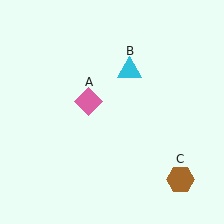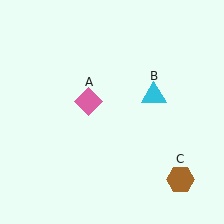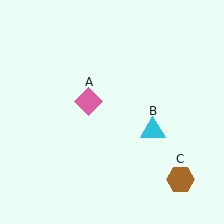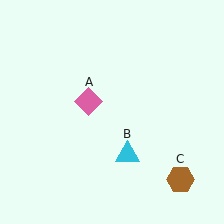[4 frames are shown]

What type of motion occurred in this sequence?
The cyan triangle (object B) rotated clockwise around the center of the scene.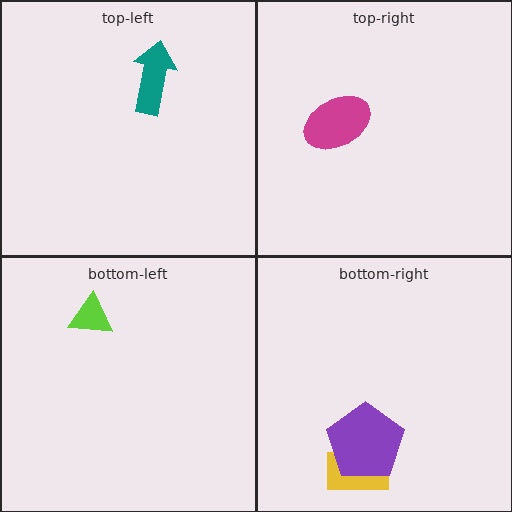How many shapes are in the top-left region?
1.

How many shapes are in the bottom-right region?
2.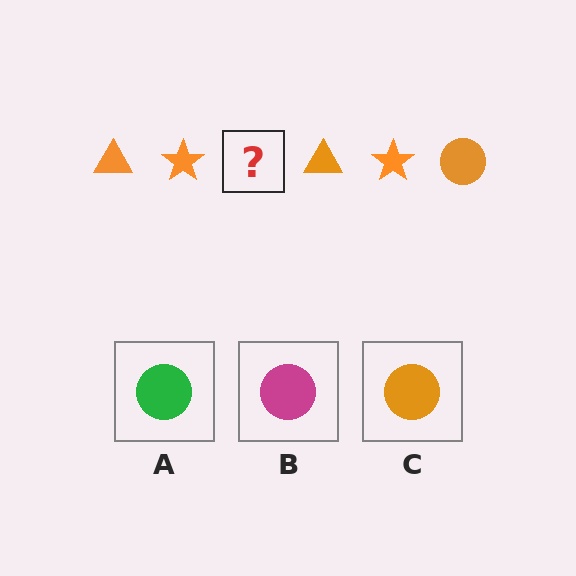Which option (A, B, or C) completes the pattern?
C.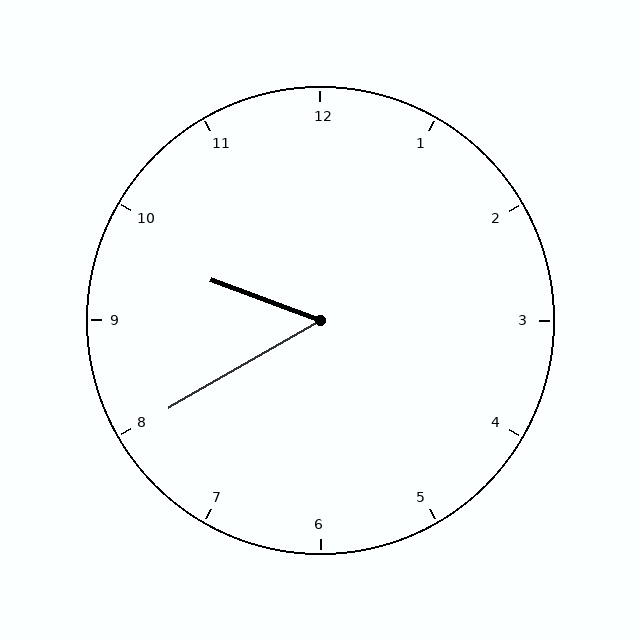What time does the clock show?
9:40.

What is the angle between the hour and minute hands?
Approximately 50 degrees.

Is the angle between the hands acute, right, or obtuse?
It is acute.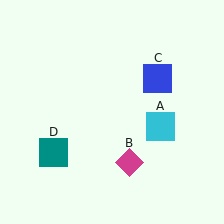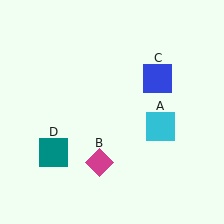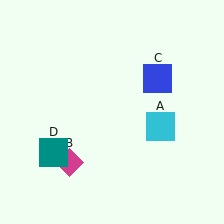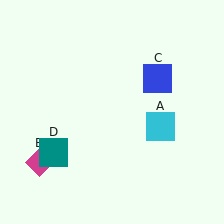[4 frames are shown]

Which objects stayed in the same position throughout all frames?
Cyan square (object A) and blue square (object C) and teal square (object D) remained stationary.